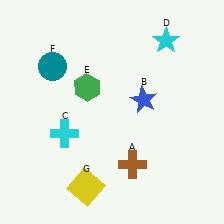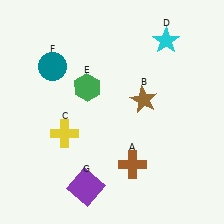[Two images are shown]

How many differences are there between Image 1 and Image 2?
There are 3 differences between the two images.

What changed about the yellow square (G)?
In Image 1, G is yellow. In Image 2, it changed to purple.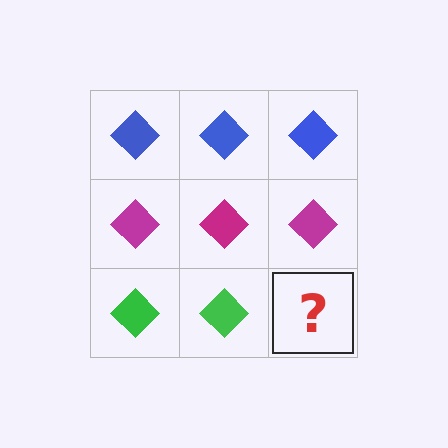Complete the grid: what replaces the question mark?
The question mark should be replaced with a green diamond.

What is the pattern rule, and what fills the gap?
The rule is that each row has a consistent color. The gap should be filled with a green diamond.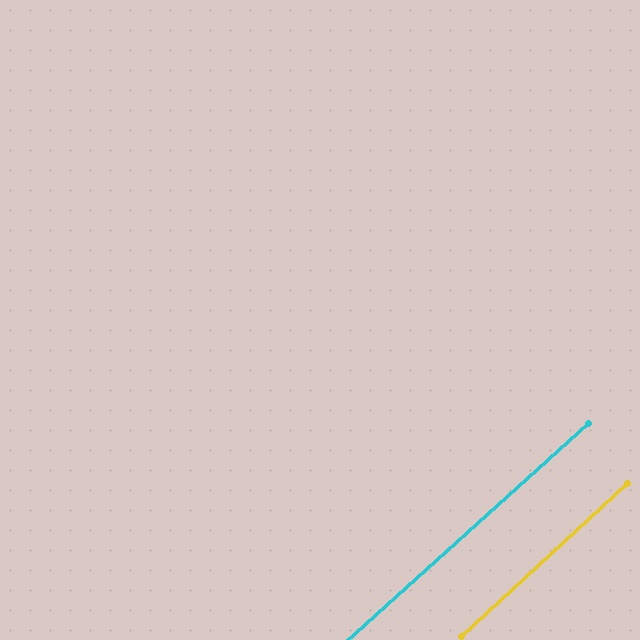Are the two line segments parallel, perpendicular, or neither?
Parallel — their directions differ by only 0.7°.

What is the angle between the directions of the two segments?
Approximately 1 degree.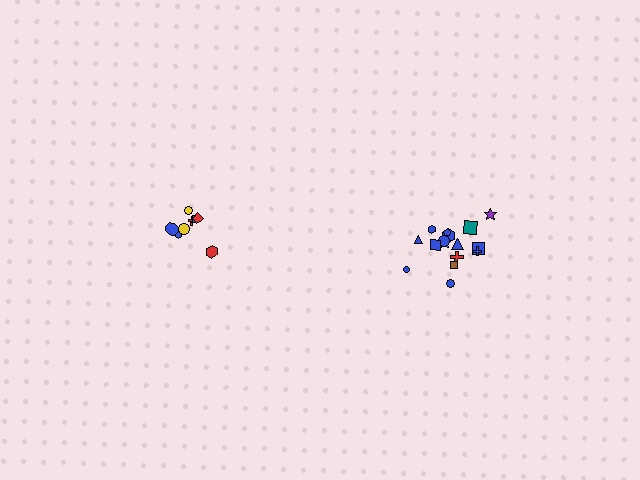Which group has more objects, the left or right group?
The right group.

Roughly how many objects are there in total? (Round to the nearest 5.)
Roughly 25 objects in total.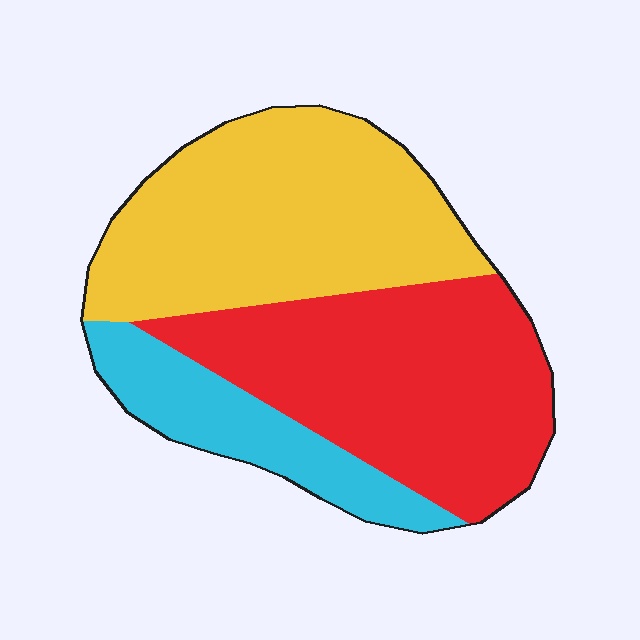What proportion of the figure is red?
Red takes up about two fifths (2/5) of the figure.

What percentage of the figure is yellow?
Yellow takes up about two fifths (2/5) of the figure.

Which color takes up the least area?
Cyan, at roughly 15%.